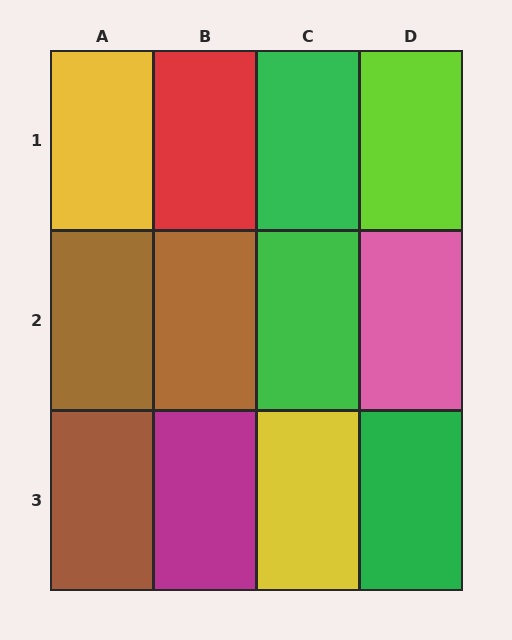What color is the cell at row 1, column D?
Lime.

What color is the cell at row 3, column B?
Magenta.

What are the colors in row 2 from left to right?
Brown, brown, green, pink.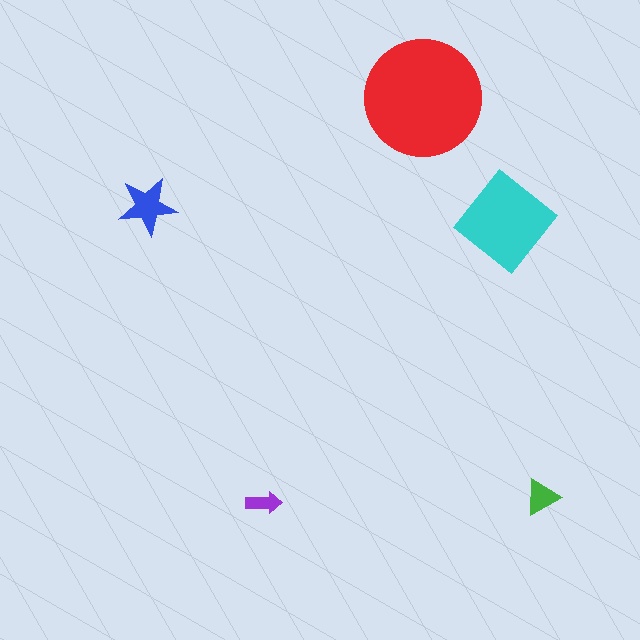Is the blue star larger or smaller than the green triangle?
Larger.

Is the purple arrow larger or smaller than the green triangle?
Smaller.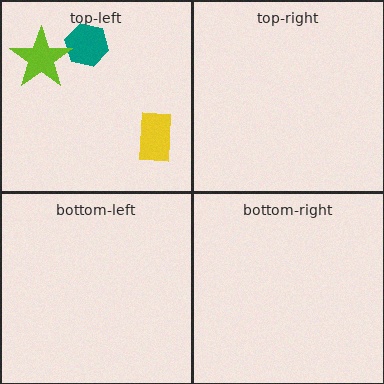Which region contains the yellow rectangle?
The top-left region.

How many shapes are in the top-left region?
3.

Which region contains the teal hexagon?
The top-left region.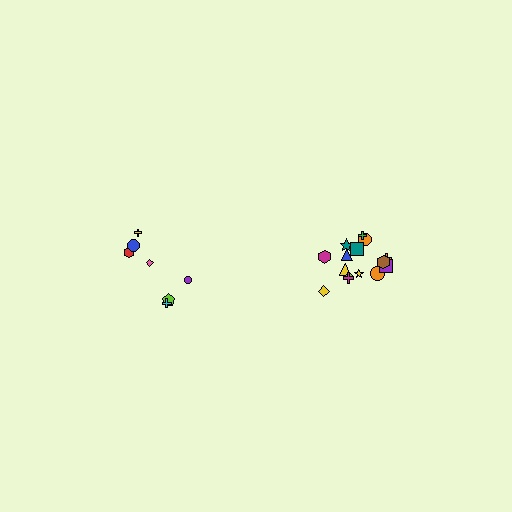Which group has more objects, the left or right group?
The right group.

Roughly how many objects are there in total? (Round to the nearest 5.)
Roughly 20 objects in total.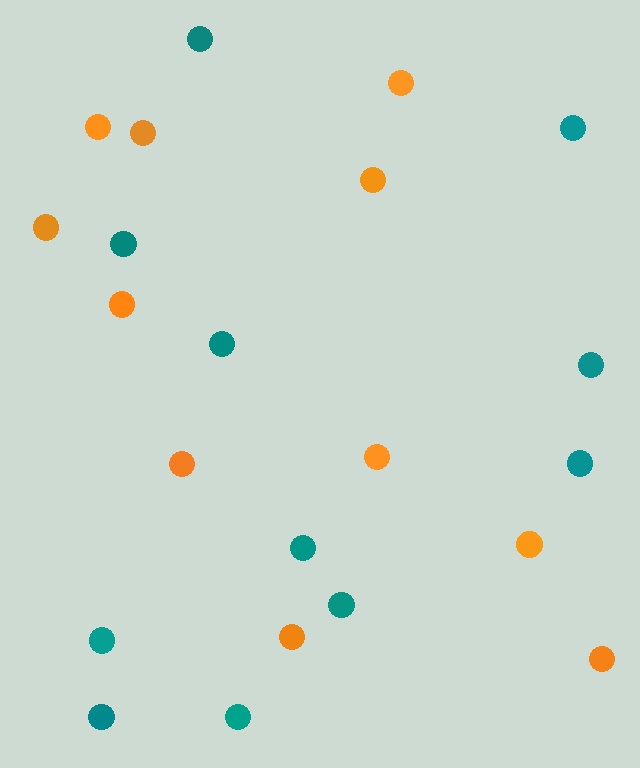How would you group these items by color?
There are 2 groups: one group of orange circles (11) and one group of teal circles (11).